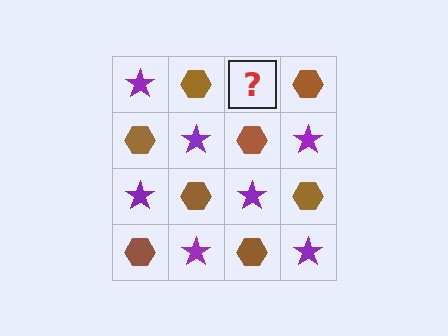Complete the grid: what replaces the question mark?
The question mark should be replaced with a purple star.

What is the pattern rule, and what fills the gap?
The rule is that it alternates purple star and brown hexagon in a checkerboard pattern. The gap should be filled with a purple star.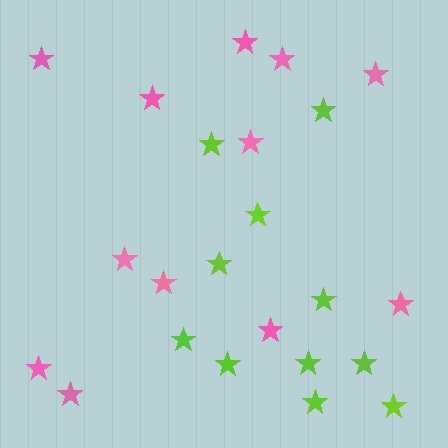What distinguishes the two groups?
There are 2 groups: one group of lime stars (11) and one group of pink stars (12).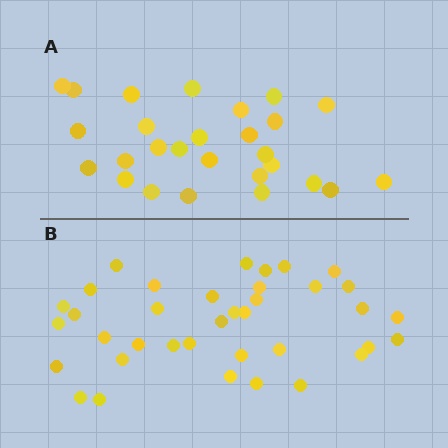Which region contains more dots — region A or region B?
Region B (the bottom region) has more dots.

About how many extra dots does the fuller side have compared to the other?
Region B has roughly 10 or so more dots than region A.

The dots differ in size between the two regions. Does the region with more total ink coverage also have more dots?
No. Region A has more total ink coverage because its dots are larger, but region B actually contains more individual dots. Total area can be misleading — the number of items is what matters here.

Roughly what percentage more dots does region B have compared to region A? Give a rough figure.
About 35% more.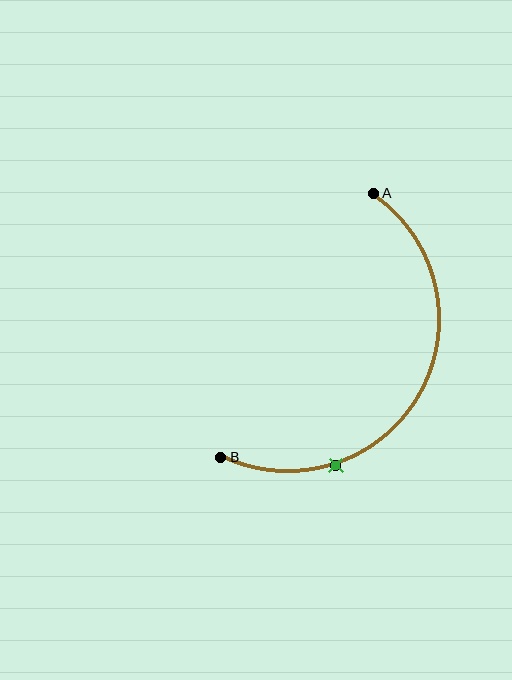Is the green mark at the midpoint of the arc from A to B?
No. The green mark lies on the arc but is closer to endpoint B. The arc midpoint would be at the point on the curve equidistant along the arc from both A and B.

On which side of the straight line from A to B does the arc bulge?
The arc bulges to the right of the straight line connecting A and B.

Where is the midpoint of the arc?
The arc midpoint is the point on the curve farthest from the straight line joining A and B. It sits to the right of that line.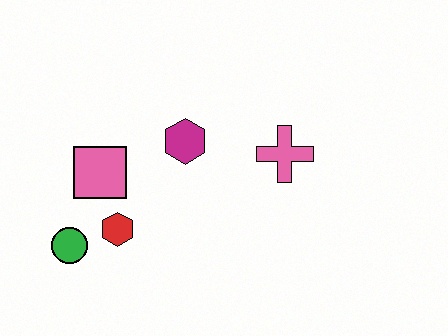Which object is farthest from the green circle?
The pink cross is farthest from the green circle.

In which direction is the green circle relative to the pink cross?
The green circle is to the left of the pink cross.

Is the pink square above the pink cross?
No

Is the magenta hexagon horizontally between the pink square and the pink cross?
Yes